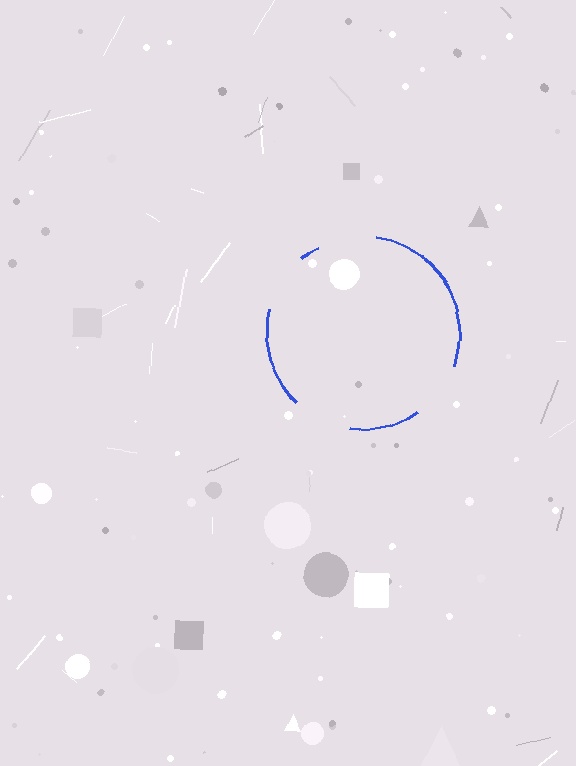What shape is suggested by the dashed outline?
The dashed outline suggests a circle.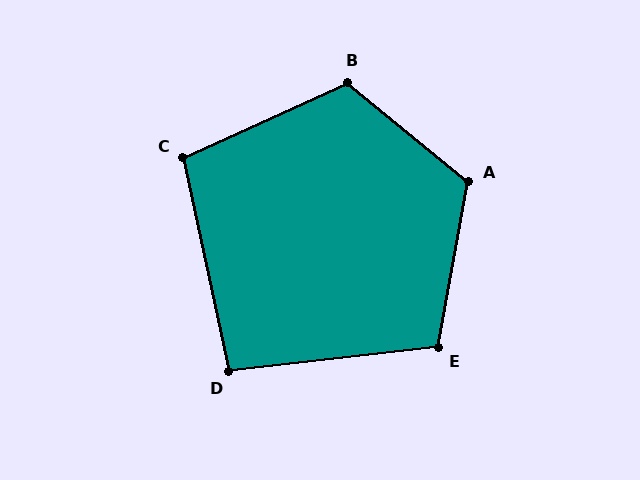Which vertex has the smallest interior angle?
D, at approximately 96 degrees.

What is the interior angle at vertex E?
Approximately 107 degrees (obtuse).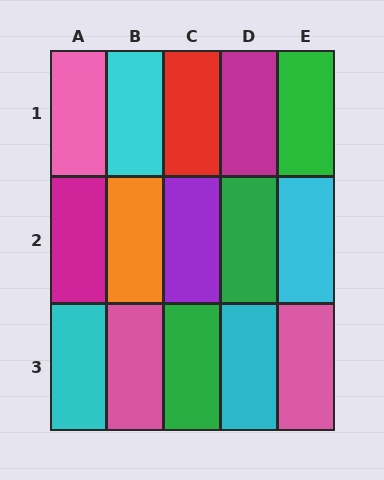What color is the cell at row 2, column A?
Magenta.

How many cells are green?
3 cells are green.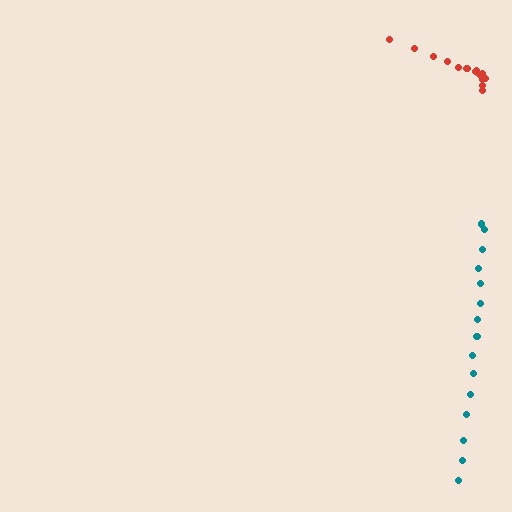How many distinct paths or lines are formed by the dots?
There are 2 distinct paths.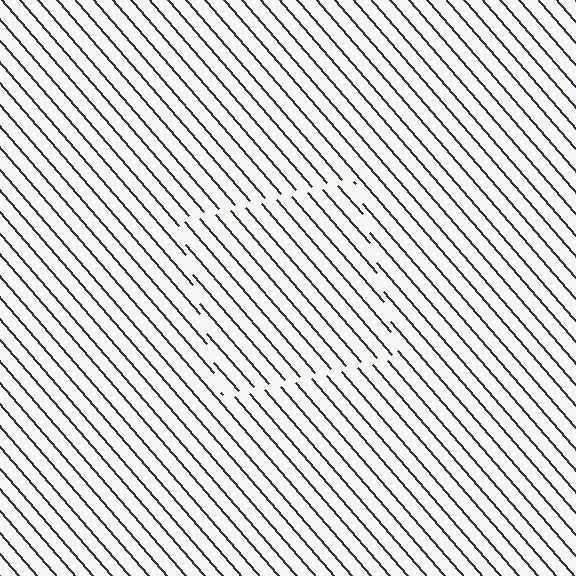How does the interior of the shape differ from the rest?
The interior of the shape contains the same grating, shifted by half a period — the contour is defined by the phase discontinuity where line-ends from the inner and outer gratings abut.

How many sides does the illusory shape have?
4 sides — the line-ends trace a square.